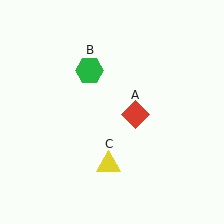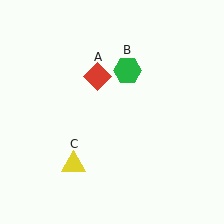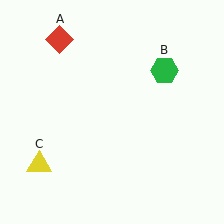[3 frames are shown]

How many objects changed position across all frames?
3 objects changed position: red diamond (object A), green hexagon (object B), yellow triangle (object C).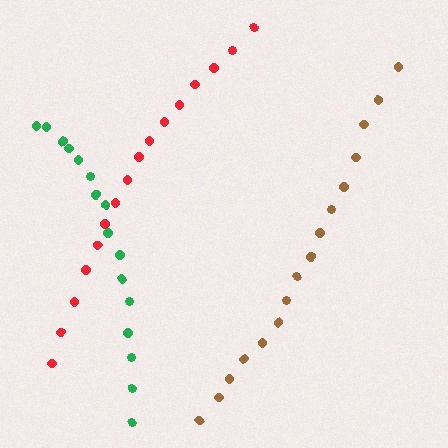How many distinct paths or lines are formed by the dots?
There are 3 distinct paths.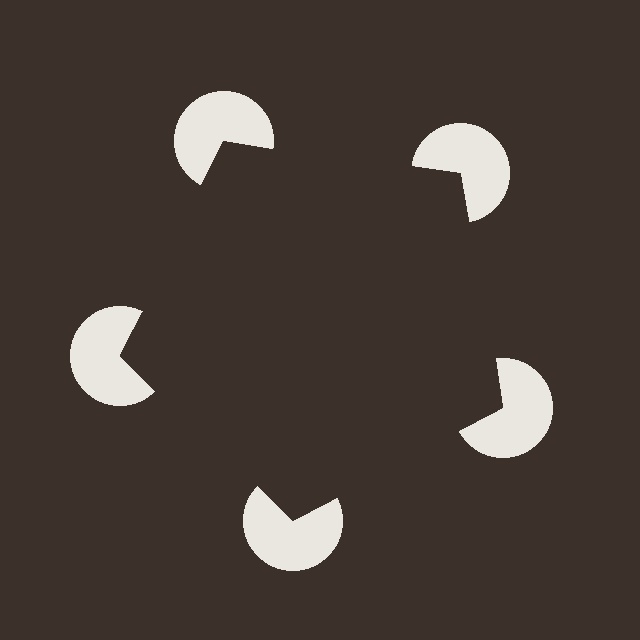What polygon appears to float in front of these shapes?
An illusory pentagon — its edges are inferred from the aligned wedge cuts in the pac-man discs, not physically drawn.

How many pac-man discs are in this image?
There are 5 — one at each vertex of the illusory pentagon.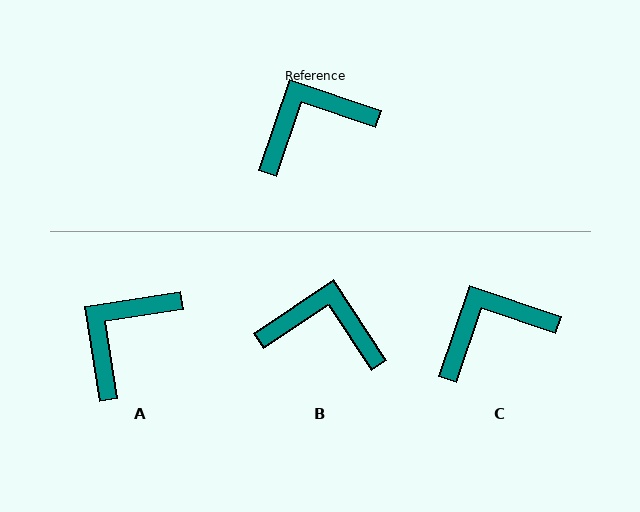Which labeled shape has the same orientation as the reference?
C.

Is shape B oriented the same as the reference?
No, it is off by about 38 degrees.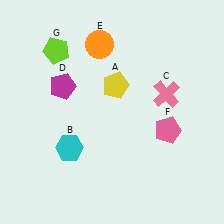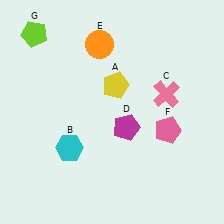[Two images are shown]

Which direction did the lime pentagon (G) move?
The lime pentagon (G) moved left.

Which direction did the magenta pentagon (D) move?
The magenta pentagon (D) moved right.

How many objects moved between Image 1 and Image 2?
2 objects moved between the two images.